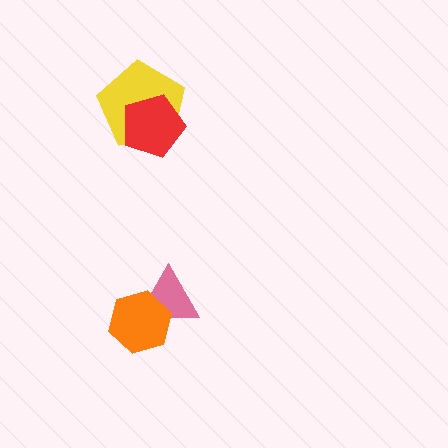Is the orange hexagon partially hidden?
No, no other shape covers it.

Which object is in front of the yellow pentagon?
The red pentagon is in front of the yellow pentagon.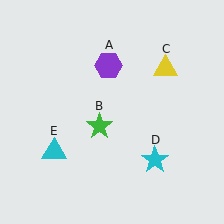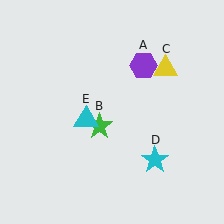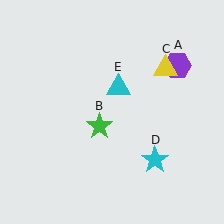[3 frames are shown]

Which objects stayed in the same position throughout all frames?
Green star (object B) and yellow triangle (object C) and cyan star (object D) remained stationary.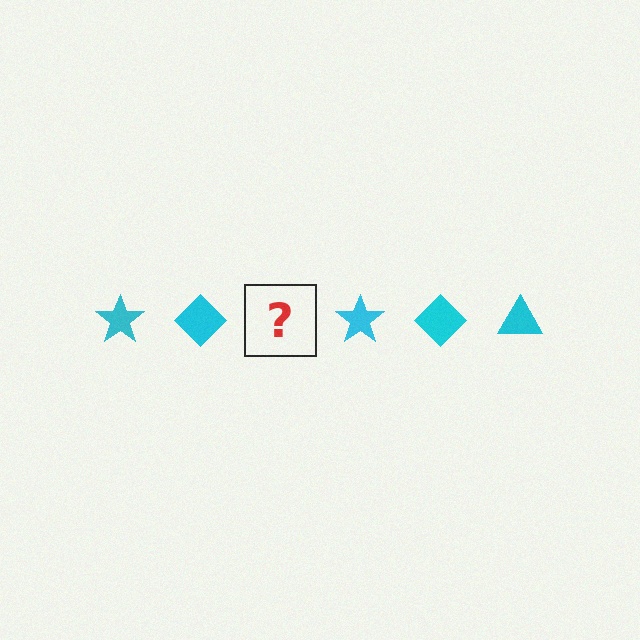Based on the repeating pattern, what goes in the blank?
The blank should be a cyan triangle.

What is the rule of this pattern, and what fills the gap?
The rule is that the pattern cycles through star, diamond, triangle shapes in cyan. The gap should be filled with a cyan triangle.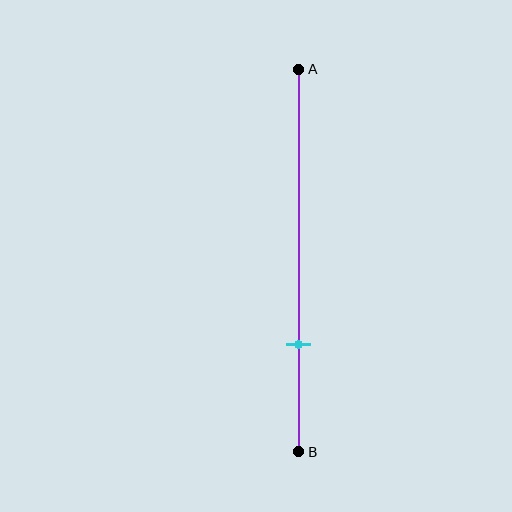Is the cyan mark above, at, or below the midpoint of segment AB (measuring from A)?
The cyan mark is below the midpoint of segment AB.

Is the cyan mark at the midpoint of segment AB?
No, the mark is at about 70% from A, not at the 50% midpoint.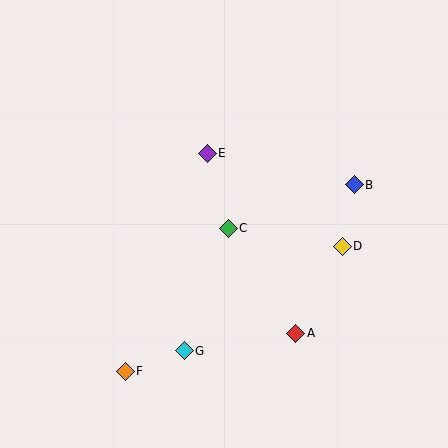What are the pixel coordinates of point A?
Point A is at (296, 333).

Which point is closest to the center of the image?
Point C at (228, 228) is closest to the center.